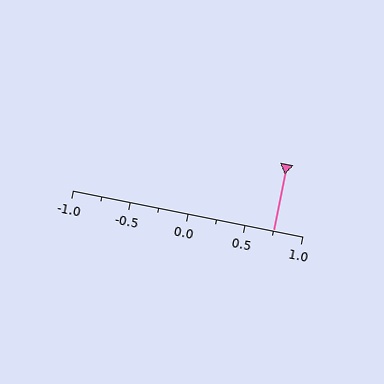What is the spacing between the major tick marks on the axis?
The major ticks are spaced 0.5 apart.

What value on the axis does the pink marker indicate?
The marker indicates approximately 0.75.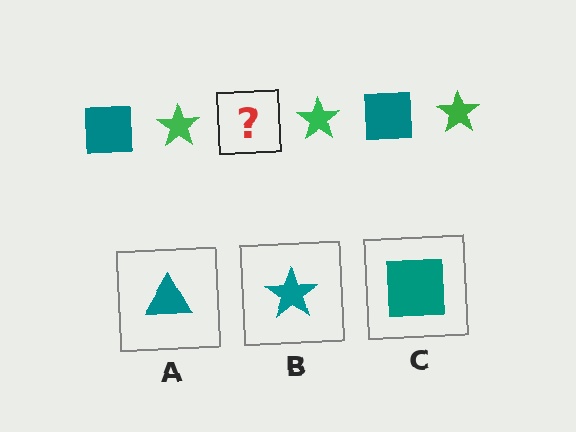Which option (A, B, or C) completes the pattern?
C.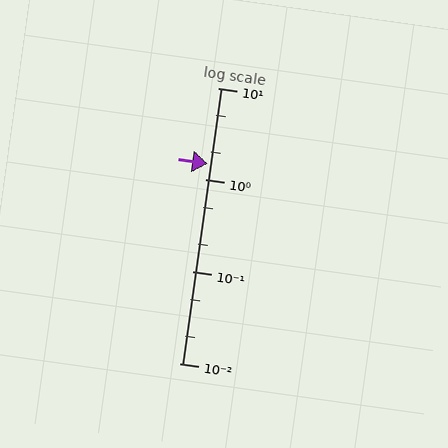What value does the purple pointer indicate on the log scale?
The pointer indicates approximately 1.5.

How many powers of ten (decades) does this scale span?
The scale spans 3 decades, from 0.01 to 10.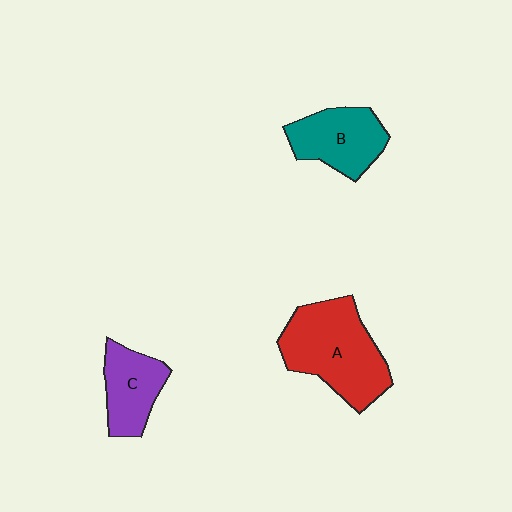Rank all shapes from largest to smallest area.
From largest to smallest: A (red), B (teal), C (purple).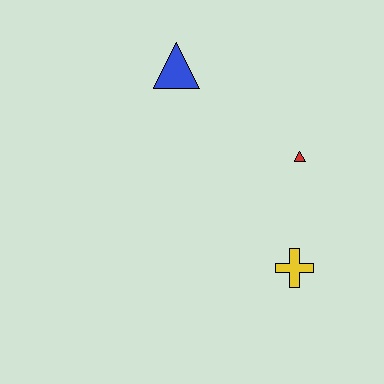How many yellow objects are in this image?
There is 1 yellow object.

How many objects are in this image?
There are 3 objects.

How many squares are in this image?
There are no squares.